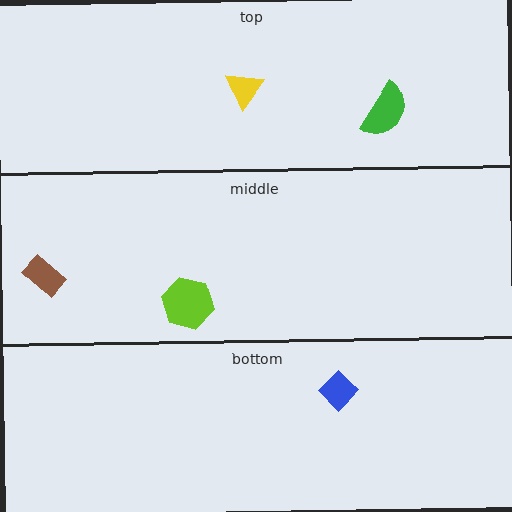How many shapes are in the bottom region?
1.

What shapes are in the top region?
The green semicircle, the yellow triangle.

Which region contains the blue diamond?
The bottom region.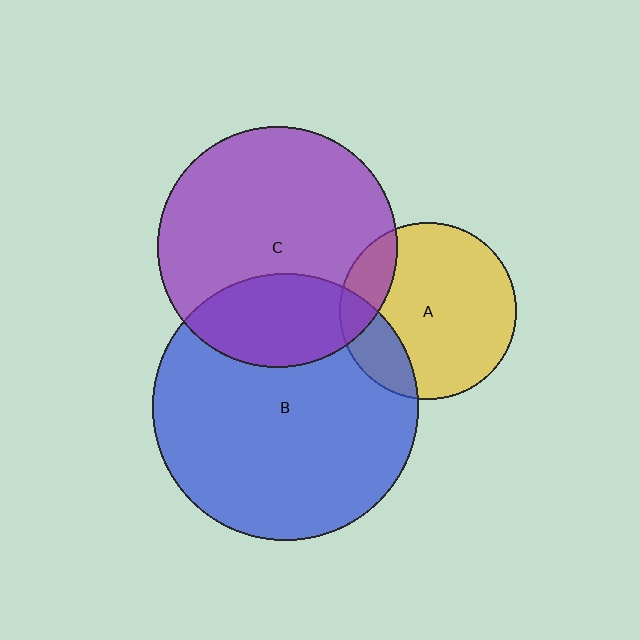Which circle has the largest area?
Circle B (blue).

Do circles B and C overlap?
Yes.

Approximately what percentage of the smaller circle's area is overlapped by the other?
Approximately 30%.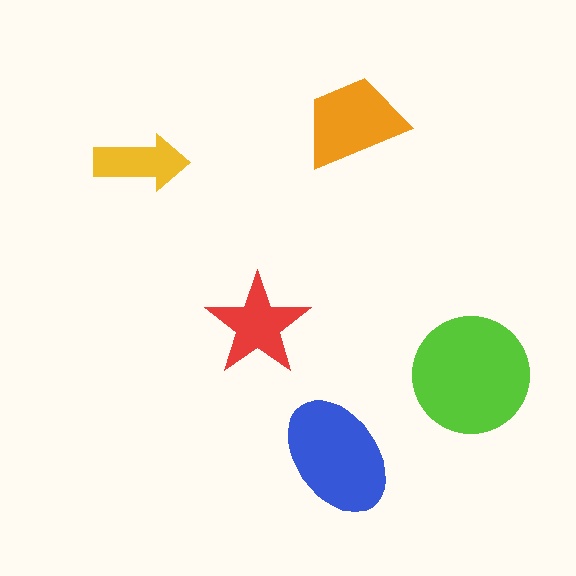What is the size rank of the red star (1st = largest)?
4th.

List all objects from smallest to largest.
The yellow arrow, the red star, the orange trapezoid, the blue ellipse, the lime circle.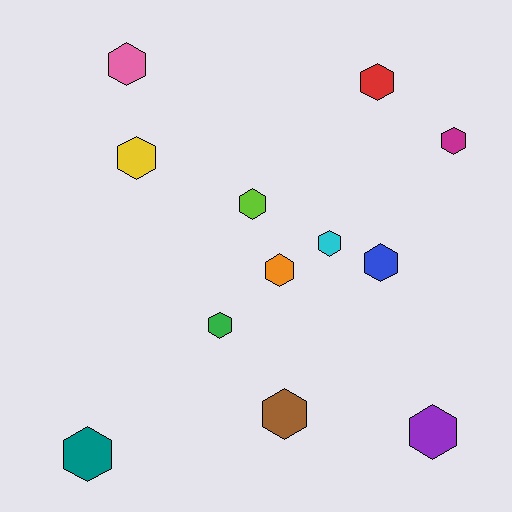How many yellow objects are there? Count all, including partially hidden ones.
There is 1 yellow object.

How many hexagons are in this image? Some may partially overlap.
There are 12 hexagons.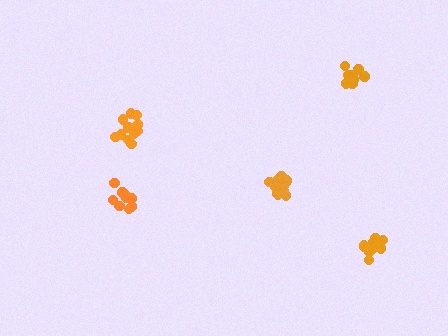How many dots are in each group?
Group 1: 16 dots, Group 2: 10 dots, Group 3: 12 dots, Group 4: 10 dots, Group 5: 10 dots (58 total).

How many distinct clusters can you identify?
There are 5 distinct clusters.